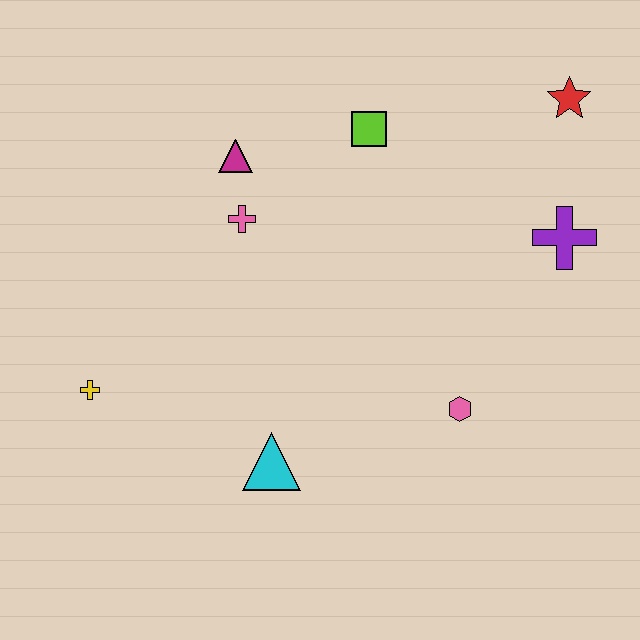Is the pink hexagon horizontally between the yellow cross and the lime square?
No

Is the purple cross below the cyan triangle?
No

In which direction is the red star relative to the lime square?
The red star is to the right of the lime square.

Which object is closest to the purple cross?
The red star is closest to the purple cross.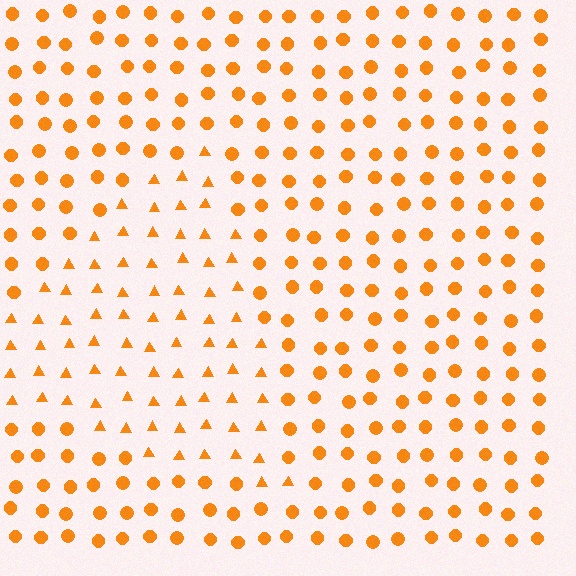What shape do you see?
I see a triangle.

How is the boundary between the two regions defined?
The boundary is defined by a change in element shape: triangles inside vs. circles outside. All elements share the same color and spacing.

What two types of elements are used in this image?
The image uses triangles inside the triangle region and circles outside it.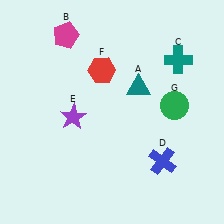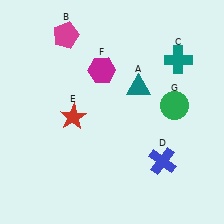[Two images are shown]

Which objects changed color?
E changed from purple to red. F changed from red to magenta.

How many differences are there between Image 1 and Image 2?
There are 2 differences between the two images.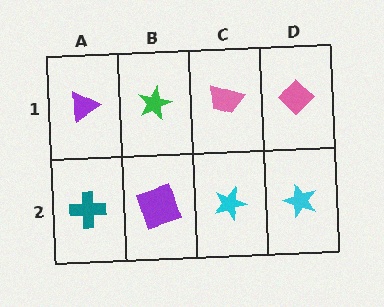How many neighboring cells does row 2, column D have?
2.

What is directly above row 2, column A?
A purple triangle.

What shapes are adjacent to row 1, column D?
A cyan star (row 2, column D), a pink trapezoid (row 1, column C).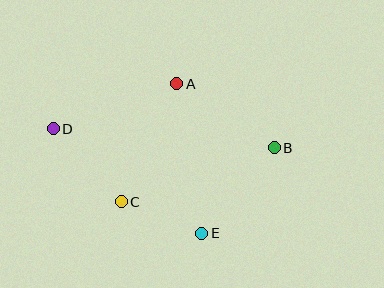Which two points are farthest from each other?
Points B and D are farthest from each other.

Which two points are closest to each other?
Points C and E are closest to each other.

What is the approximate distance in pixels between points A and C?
The distance between A and C is approximately 130 pixels.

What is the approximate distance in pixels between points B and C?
The distance between B and C is approximately 162 pixels.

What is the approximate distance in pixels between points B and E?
The distance between B and E is approximately 112 pixels.